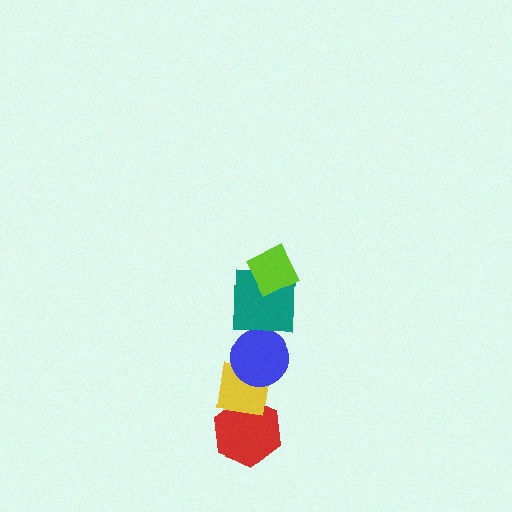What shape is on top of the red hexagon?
The yellow square is on top of the red hexagon.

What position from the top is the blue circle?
The blue circle is 3rd from the top.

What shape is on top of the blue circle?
The teal square is on top of the blue circle.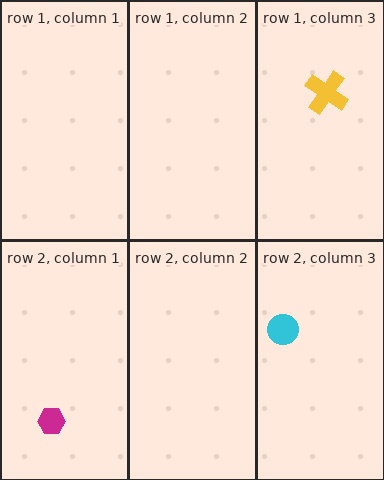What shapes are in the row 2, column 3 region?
The cyan circle.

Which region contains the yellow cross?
The row 1, column 3 region.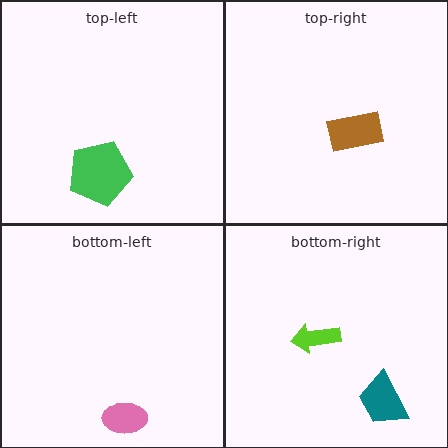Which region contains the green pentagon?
The top-left region.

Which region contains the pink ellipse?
The bottom-left region.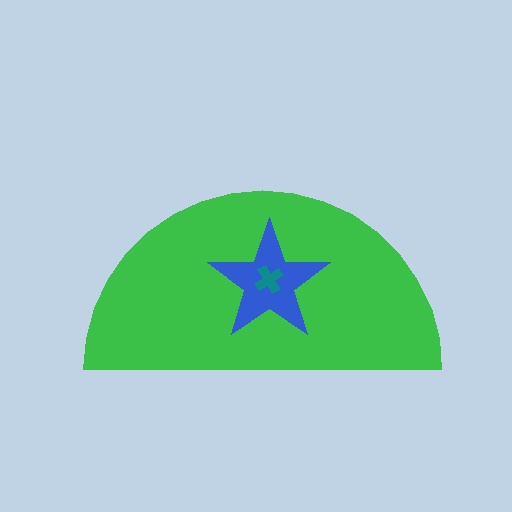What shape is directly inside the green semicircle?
The blue star.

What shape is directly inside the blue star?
The teal cross.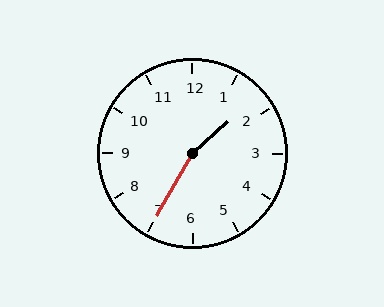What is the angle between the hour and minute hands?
Approximately 162 degrees.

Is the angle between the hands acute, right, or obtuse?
It is obtuse.